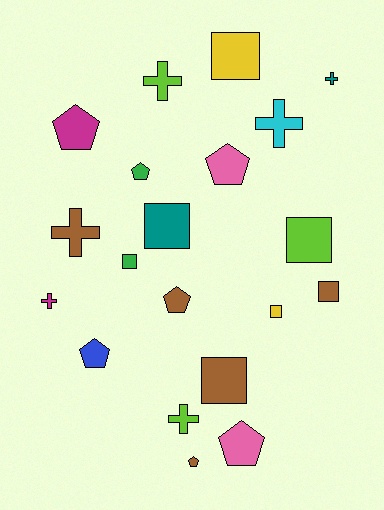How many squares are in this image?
There are 7 squares.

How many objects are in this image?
There are 20 objects.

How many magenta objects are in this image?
There are 2 magenta objects.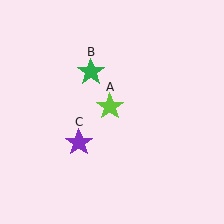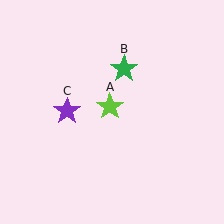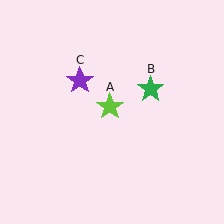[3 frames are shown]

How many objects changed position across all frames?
2 objects changed position: green star (object B), purple star (object C).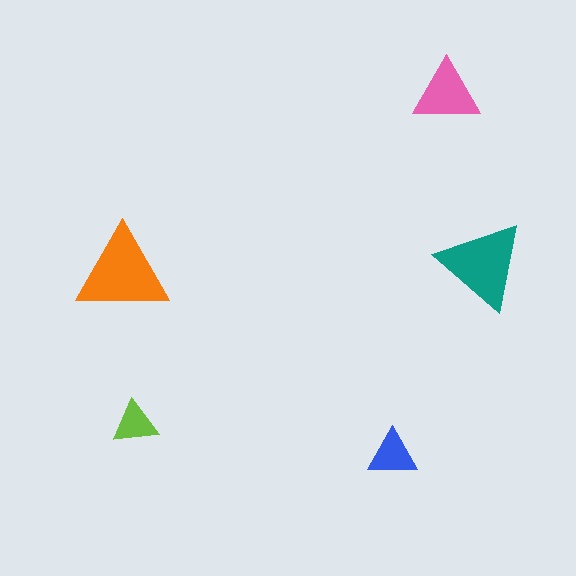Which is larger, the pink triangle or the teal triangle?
The teal one.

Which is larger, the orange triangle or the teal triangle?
The orange one.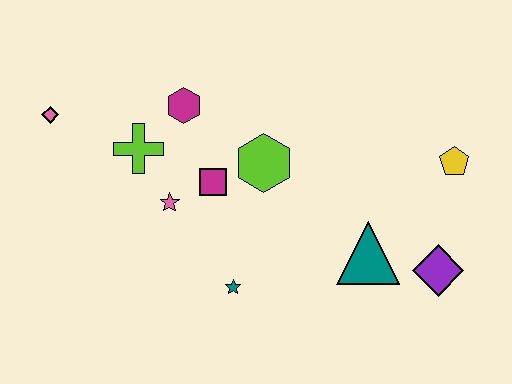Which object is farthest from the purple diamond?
The pink diamond is farthest from the purple diamond.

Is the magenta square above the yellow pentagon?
No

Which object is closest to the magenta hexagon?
The lime cross is closest to the magenta hexagon.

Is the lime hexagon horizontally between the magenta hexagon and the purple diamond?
Yes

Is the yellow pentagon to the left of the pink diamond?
No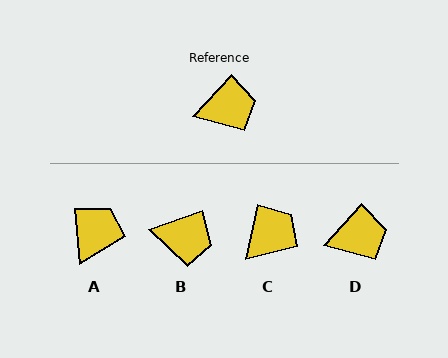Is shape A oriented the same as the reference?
No, it is off by about 47 degrees.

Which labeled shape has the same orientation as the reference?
D.